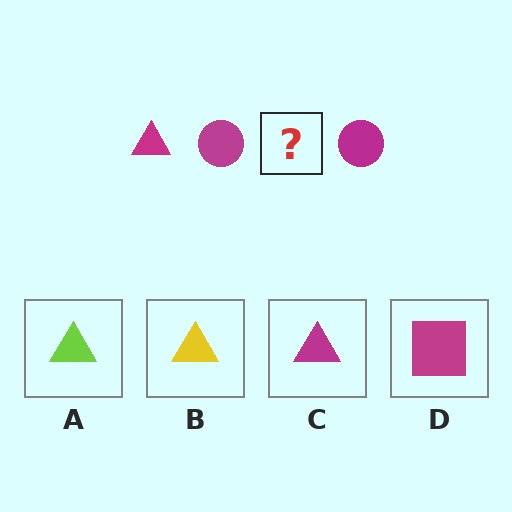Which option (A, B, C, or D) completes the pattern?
C.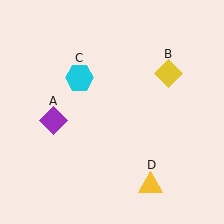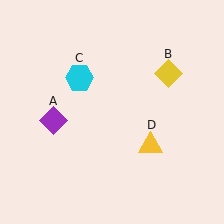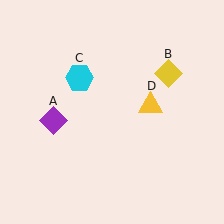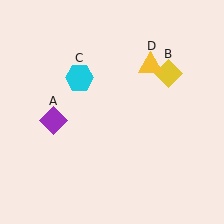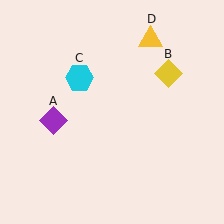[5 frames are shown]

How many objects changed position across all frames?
1 object changed position: yellow triangle (object D).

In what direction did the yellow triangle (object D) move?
The yellow triangle (object D) moved up.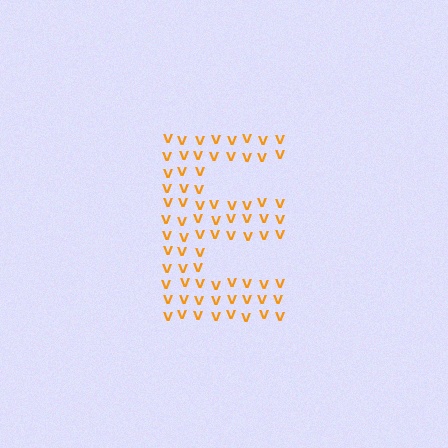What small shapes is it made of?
It is made of small letter V's.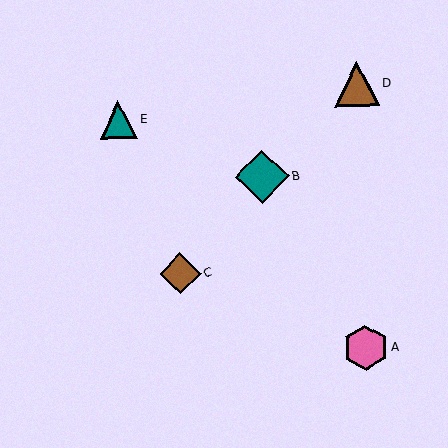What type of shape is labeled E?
Shape E is a teal triangle.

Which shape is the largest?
The teal diamond (labeled B) is the largest.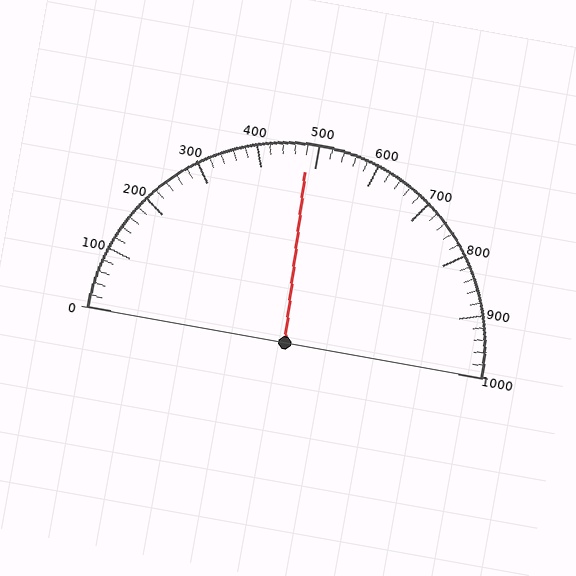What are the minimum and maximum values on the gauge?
The gauge ranges from 0 to 1000.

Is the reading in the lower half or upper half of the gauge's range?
The reading is in the lower half of the range (0 to 1000).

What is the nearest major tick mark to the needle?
The nearest major tick mark is 500.